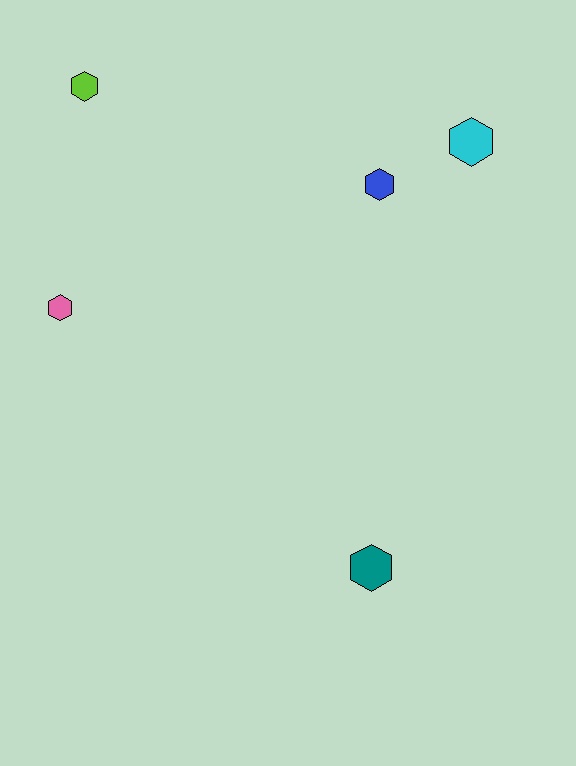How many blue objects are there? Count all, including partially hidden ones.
There is 1 blue object.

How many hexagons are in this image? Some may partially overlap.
There are 5 hexagons.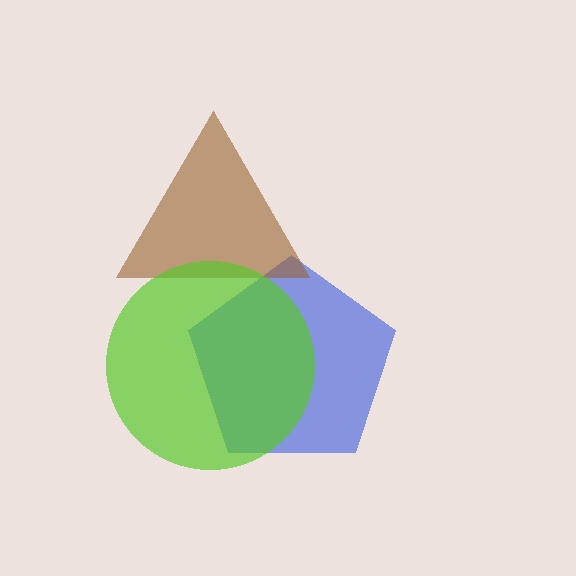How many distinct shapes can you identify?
There are 3 distinct shapes: a blue pentagon, a brown triangle, a lime circle.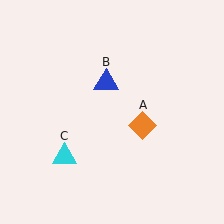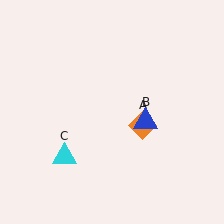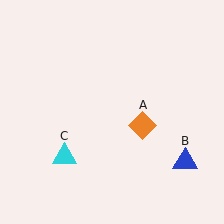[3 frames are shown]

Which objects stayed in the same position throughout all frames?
Orange diamond (object A) and cyan triangle (object C) remained stationary.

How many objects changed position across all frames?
1 object changed position: blue triangle (object B).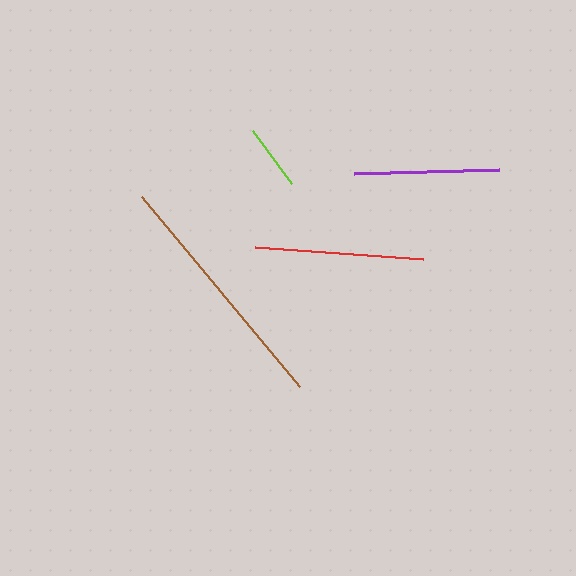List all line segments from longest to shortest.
From longest to shortest: brown, red, purple, lime.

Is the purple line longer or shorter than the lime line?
The purple line is longer than the lime line.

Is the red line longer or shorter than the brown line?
The brown line is longer than the red line.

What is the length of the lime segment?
The lime segment is approximately 66 pixels long.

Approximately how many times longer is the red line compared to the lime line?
The red line is approximately 2.6 times the length of the lime line.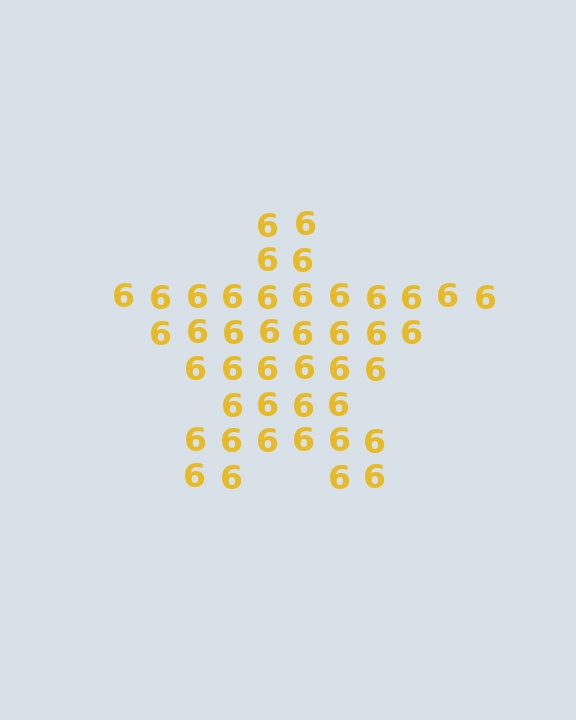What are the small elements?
The small elements are digit 6's.